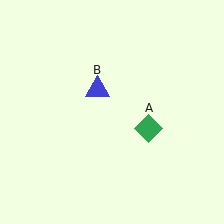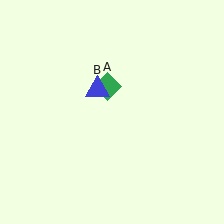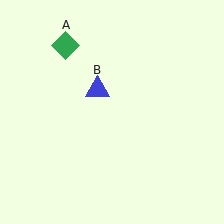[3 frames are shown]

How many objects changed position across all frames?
1 object changed position: green diamond (object A).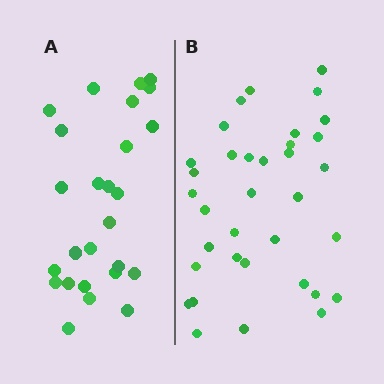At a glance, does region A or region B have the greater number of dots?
Region B (the right region) has more dots.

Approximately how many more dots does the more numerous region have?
Region B has roughly 8 or so more dots than region A.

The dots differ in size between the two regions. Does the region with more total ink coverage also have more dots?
No. Region A has more total ink coverage because its dots are larger, but region B actually contains more individual dots. Total area can be misleading — the number of items is what matters here.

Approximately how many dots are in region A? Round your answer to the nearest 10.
About 30 dots. (The exact count is 26, which rounds to 30.)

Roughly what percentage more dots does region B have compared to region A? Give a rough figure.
About 35% more.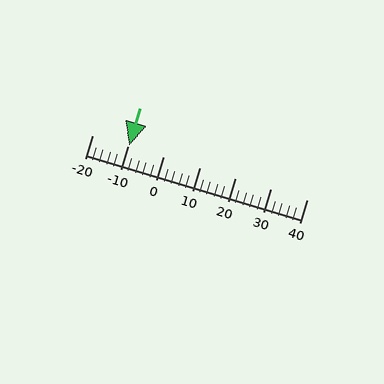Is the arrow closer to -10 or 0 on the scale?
The arrow is closer to -10.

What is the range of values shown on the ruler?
The ruler shows values from -20 to 40.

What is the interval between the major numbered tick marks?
The major tick marks are spaced 10 units apart.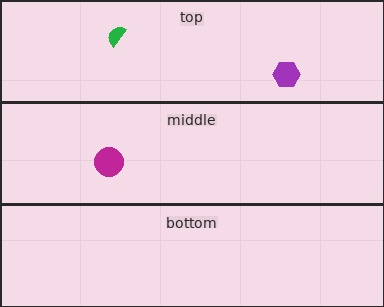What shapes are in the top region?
The green semicircle, the purple hexagon.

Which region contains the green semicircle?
The top region.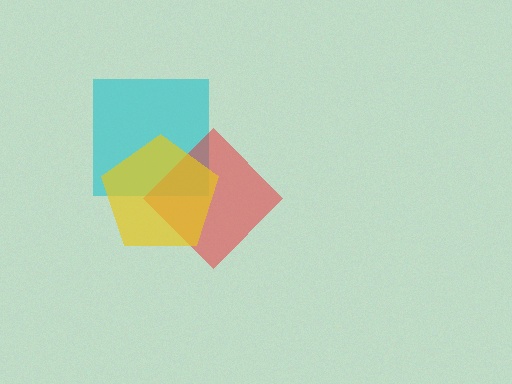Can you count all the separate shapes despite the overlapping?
Yes, there are 3 separate shapes.